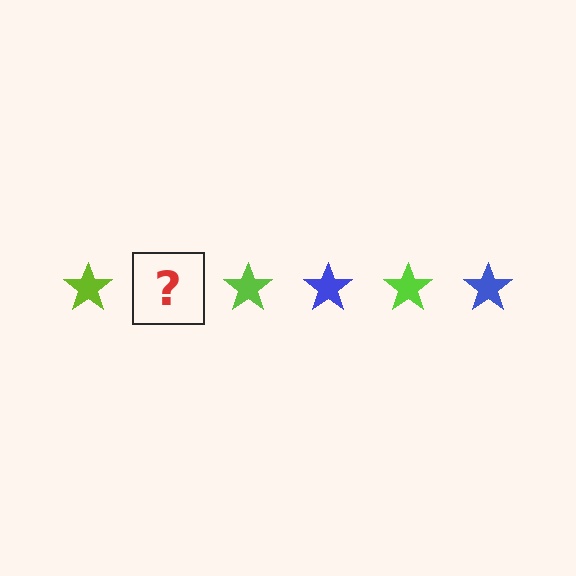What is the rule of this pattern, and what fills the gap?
The rule is that the pattern cycles through lime, blue stars. The gap should be filled with a blue star.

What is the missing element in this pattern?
The missing element is a blue star.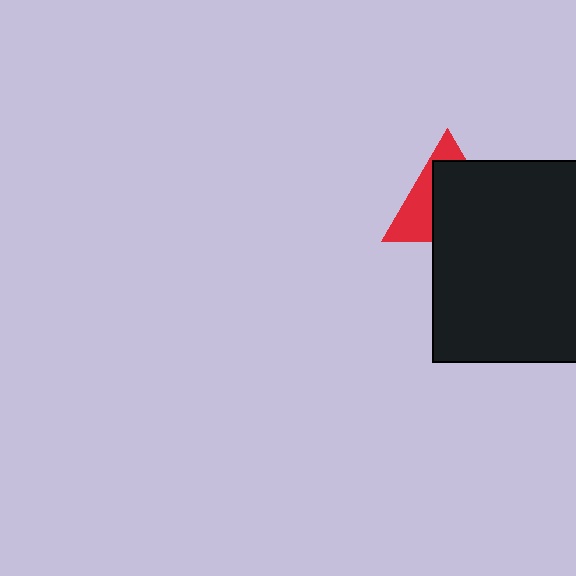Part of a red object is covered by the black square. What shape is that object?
It is a triangle.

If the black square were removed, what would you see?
You would see the complete red triangle.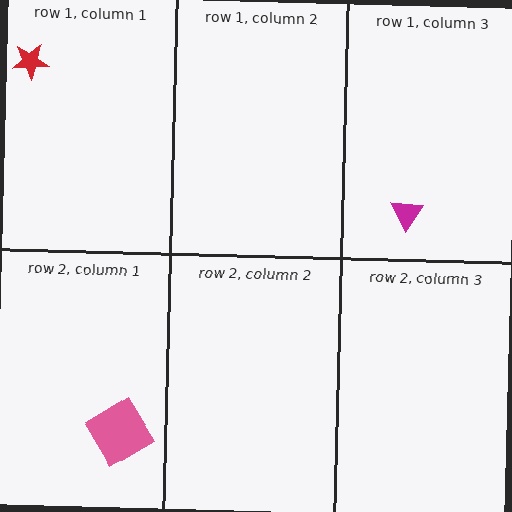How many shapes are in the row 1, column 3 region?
1.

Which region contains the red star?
The row 1, column 1 region.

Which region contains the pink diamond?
The row 2, column 1 region.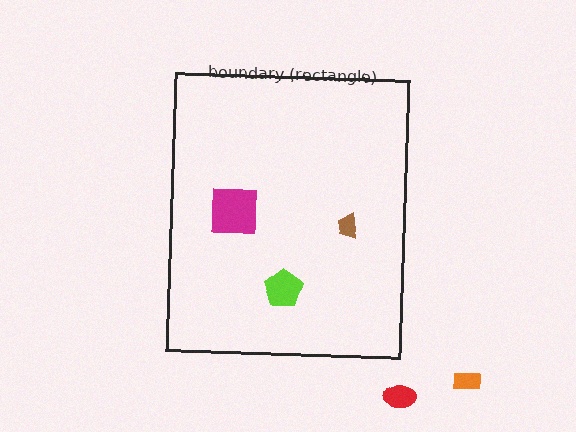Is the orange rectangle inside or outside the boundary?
Outside.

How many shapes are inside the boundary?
3 inside, 2 outside.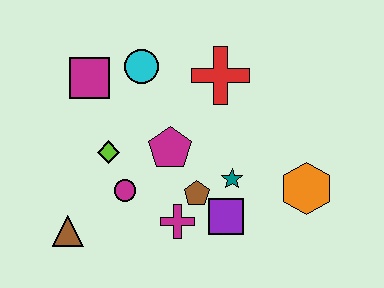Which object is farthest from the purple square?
The magenta square is farthest from the purple square.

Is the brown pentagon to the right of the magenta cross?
Yes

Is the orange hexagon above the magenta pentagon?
No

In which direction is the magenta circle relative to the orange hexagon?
The magenta circle is to the left of the orange hexagon.